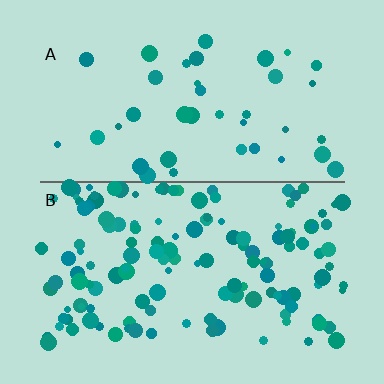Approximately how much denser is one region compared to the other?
Approximately 3.3× — region B over region A.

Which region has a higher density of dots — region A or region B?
B (the bottom).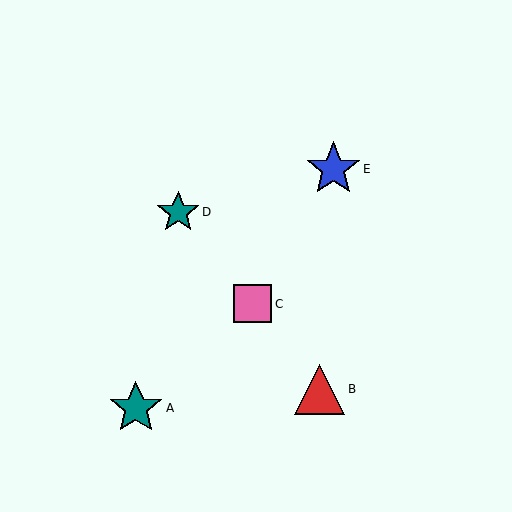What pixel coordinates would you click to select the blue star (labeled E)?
Click at (333, 169) to select the blue star E.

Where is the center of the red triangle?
The center of the red triangle is at (320, 389).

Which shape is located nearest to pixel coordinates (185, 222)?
The teal star (labeled D) at (178, 212) is nearest to that location.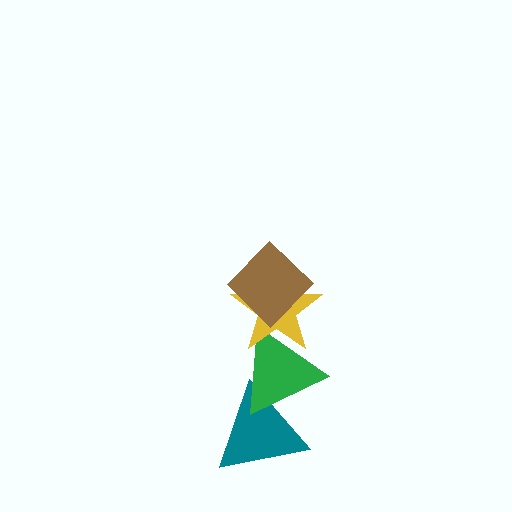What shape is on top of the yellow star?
The brown diamond is on top of the yellow star.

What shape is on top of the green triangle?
The yellow star is on top of the green triangle.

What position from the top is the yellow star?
The yellow star is 2nd from the top.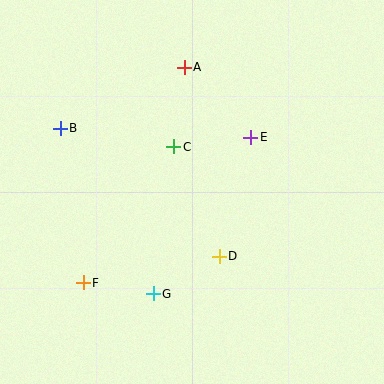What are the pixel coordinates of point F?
Point F is at (83, 283).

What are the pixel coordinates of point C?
Point C is at (174, 147).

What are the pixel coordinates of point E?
Point E is at (251, 137).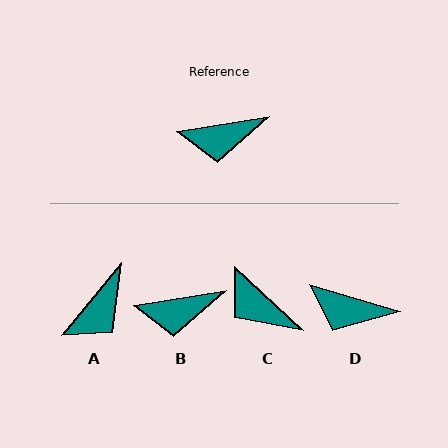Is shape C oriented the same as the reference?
No, it is off by about 52 degrees.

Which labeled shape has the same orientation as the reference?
B.